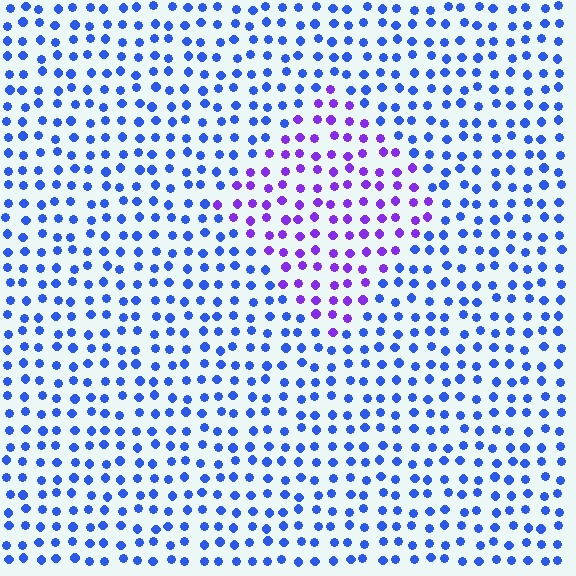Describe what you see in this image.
The image is filled with small blue elements in a uniform arrangement. A diamond-shaped region is visible where the elements are tinted to a slightly different hue, forming a subtle color boundary.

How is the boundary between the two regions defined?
The boundary is defined purely by a slight shift in hue (about 44 degrees). Spacing, size, and orientation are identical on both sides.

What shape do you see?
I see a diamond.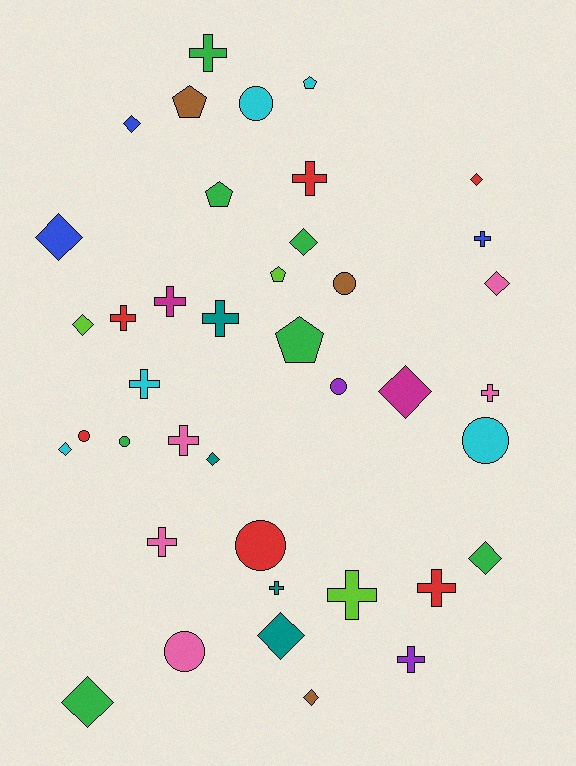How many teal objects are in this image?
There are 4 teal objects.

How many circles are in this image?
There are 8 circles.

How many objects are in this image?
There are 40 objects.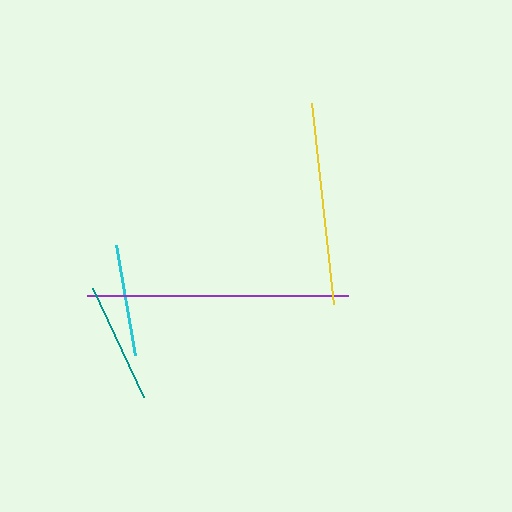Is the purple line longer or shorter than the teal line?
The purple line is longer than the teal line.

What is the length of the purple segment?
The purple segment is approximately 261 pixels long.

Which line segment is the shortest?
The cyan line is the shortest at approximately 111 pixels.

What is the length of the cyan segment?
The cyan segment is approximately 111 pixels long.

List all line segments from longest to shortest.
From longest to shortest: purple, yellow, teal, cyan.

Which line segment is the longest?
The purple line is the longest at approximately 261 pixels.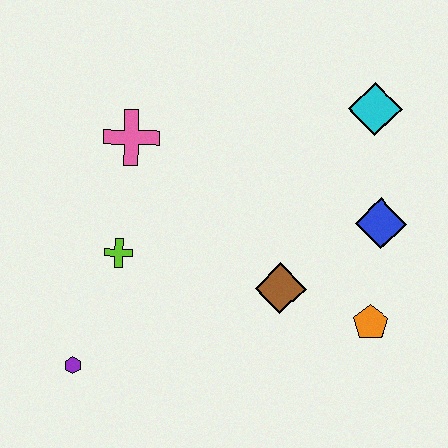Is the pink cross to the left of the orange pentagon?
Yes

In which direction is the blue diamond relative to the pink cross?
The blue diamond is to the right of the pink cross.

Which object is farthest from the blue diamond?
The purple hexagon is farthest from the blue diamond.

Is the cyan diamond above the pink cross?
Yes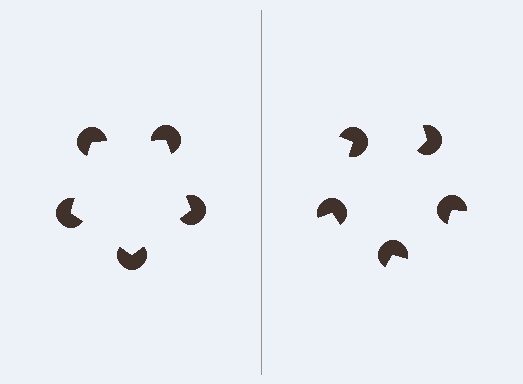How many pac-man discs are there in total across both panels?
10 — 5 on each side.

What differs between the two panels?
The pac-man discs are positioned identically on both sides; only the wedge orientations differ. On the left they align to a pentagon; on the right they are misaligned.